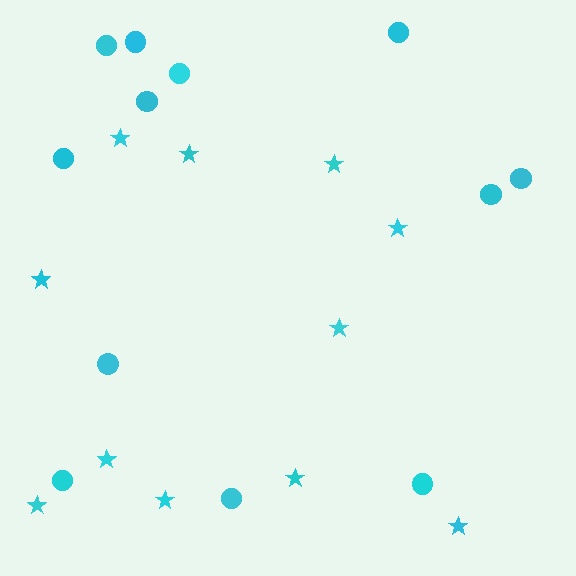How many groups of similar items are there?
There are 2 groups: one group of circles (12) and one group of stars (11).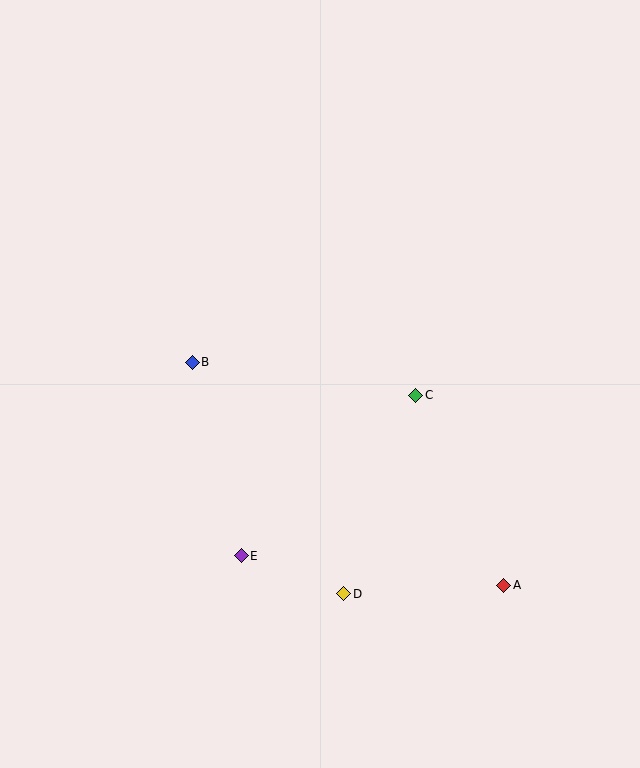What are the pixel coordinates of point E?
Point E is at (241, 556).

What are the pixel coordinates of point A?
Point A is at (504, 585).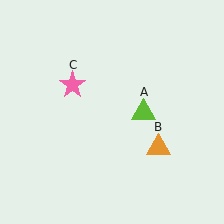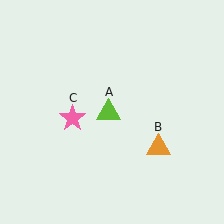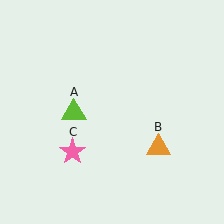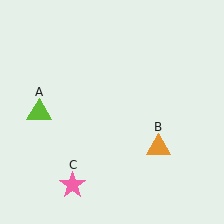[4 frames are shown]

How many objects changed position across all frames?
2 objects changed position: lime triangle (object A), pink star (object C).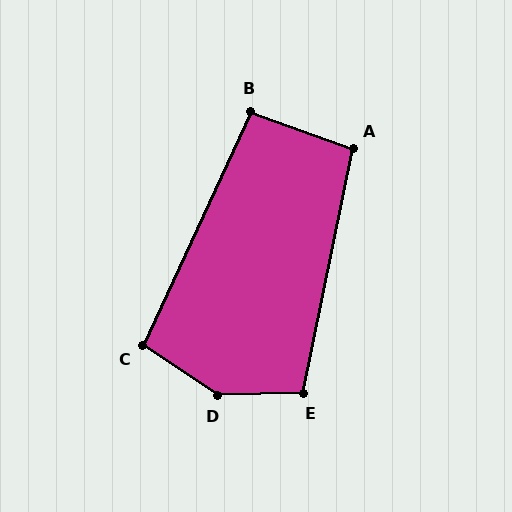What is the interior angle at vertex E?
Approximately 103 degrees (obtuse).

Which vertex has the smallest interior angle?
B, at approximately 95 degrees.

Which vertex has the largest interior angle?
D, at approximately 145 degrees.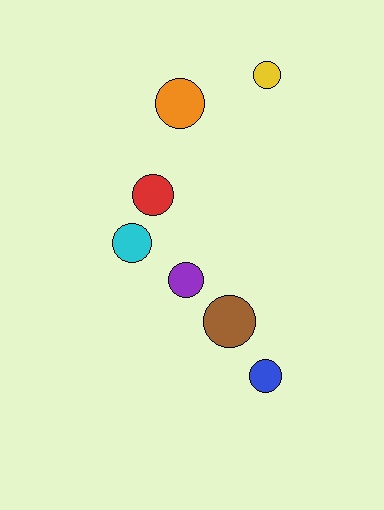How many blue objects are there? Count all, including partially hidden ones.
There is 1 blue object.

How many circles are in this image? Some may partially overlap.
There are 7 circles.